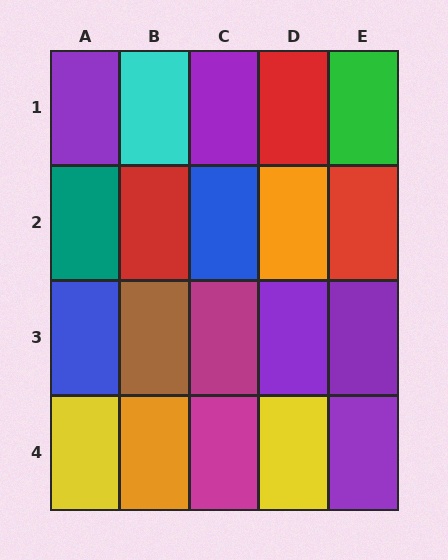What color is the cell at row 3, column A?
Blue.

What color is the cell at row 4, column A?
Yellow.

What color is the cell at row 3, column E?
Purple.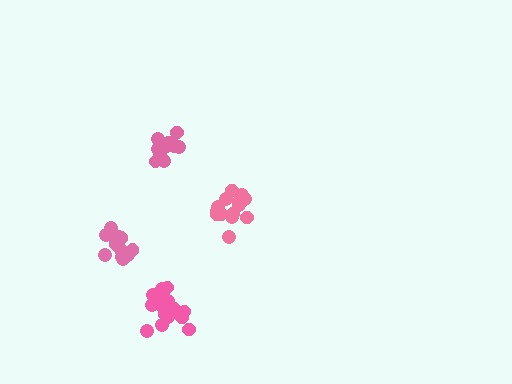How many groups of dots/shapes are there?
There are 4 groups.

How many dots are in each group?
Group 1: 14 dots, Group 2: 14 dots, Group 3: 16 dots, Group 4: 12 dots (56 total).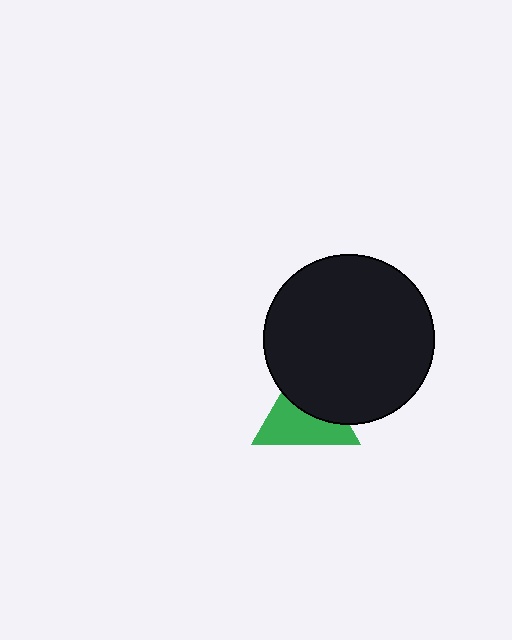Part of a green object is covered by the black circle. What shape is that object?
It is a triangle.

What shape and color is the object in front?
The object in front is a black circle.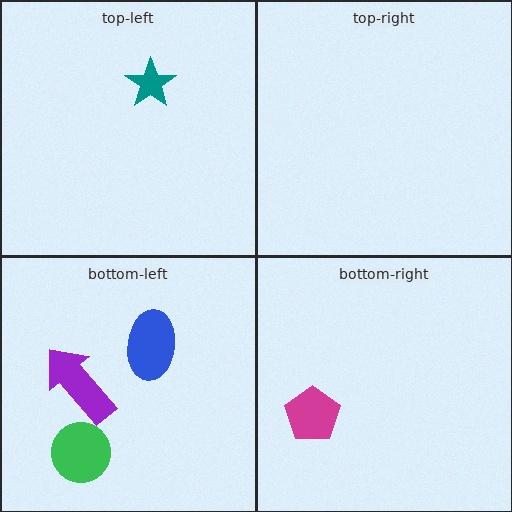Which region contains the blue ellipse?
The bottom-left region.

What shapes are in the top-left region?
The teal star.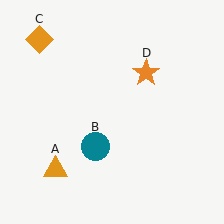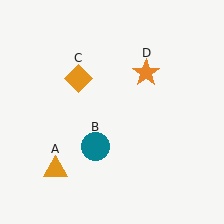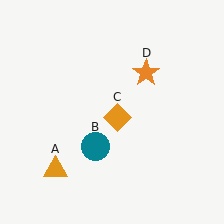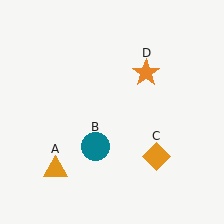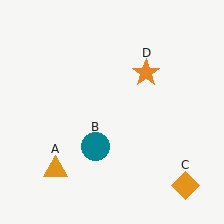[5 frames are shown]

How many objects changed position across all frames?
1 object changed position: orange diamond (object C).